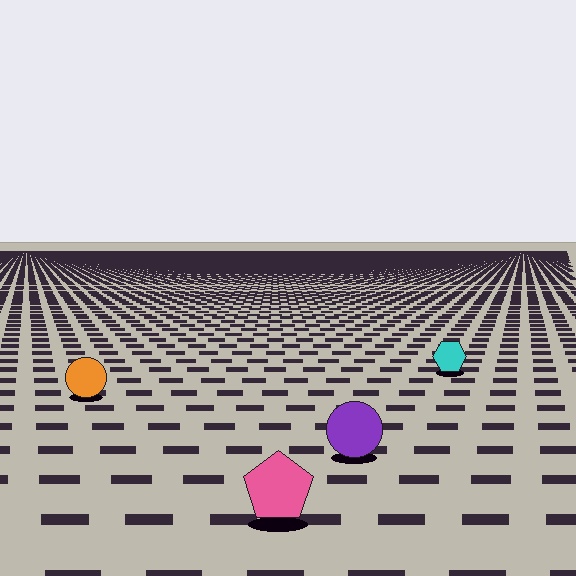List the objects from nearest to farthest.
From nearest to farthest: the pink pentagon, the purple circle, the orange circle, the cyan hexagon.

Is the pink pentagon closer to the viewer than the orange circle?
Yes. The pink pentagon is closer — you can tell from the texture gradient: the ground texture is coarser near it.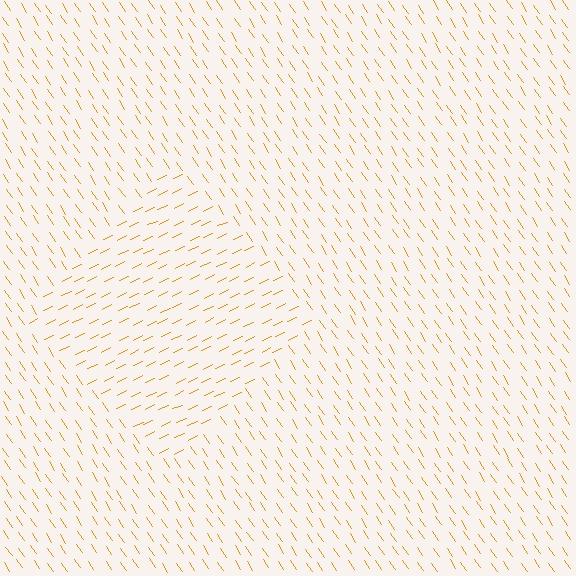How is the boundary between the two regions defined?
The boundary is defined purely by a change in line orientation (approximately 81 degrees difference). All lines are the same color and thickness.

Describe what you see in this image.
The image is filled with small orange line segments. A diamond region in the image has lines oriented differently from the surrounding lines, creating a visible texture boundary.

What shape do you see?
I see a diamond.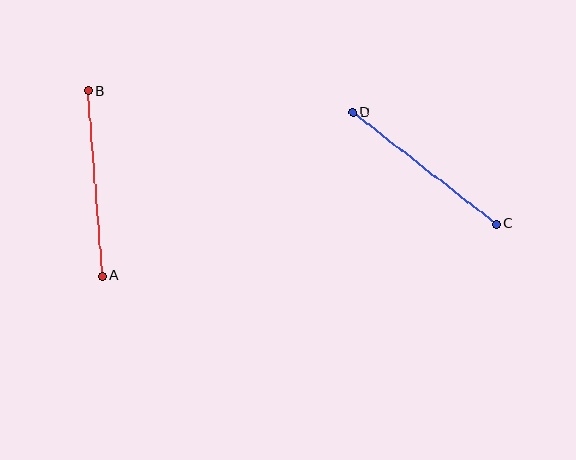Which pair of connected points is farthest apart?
Points A and B are farthest apart.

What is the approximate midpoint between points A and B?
The midpoint is at approximately (95, 183) pixels.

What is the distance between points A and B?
The distance is approximately 186 pixels.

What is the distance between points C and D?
The distance is approximately 181 pixels.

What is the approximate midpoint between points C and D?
The midpoint is at approximately (424, 168) pixels.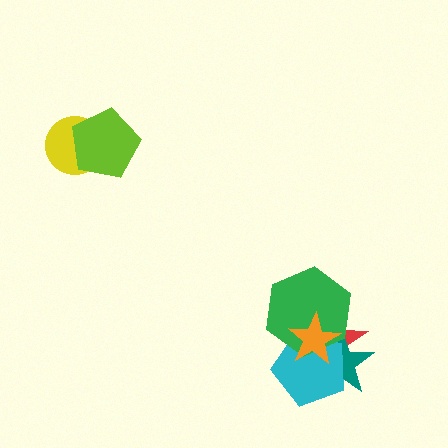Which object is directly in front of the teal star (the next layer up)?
The cyan pentagon is directly in front of the teal star.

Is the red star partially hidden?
Yes, it is partially covered by another shape.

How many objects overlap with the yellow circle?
1 object overlaps with the yellow circle.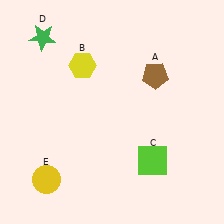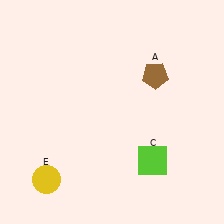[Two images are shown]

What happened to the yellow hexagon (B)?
The yellow hexagon (B) was removed in Image 2. It was in the top-left area of Image 1.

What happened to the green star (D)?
The green star (D) was removed in Image 2. It was in the top-left area of Image 1.